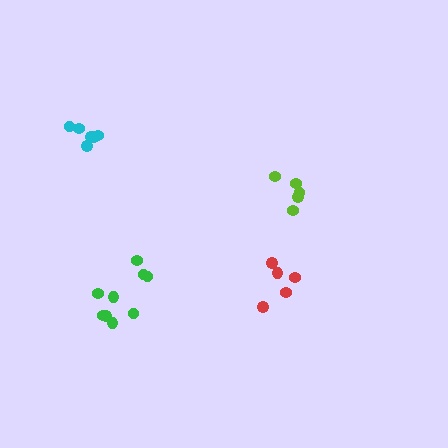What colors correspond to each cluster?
The clusters are colored: cyan, red, lime, green.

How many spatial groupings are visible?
There are 4 spatial groupings.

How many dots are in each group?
Group 1: 6 dots, Group 2: 5 dots, Group 3: 5 dots, Group 4: 9 dots (25 total).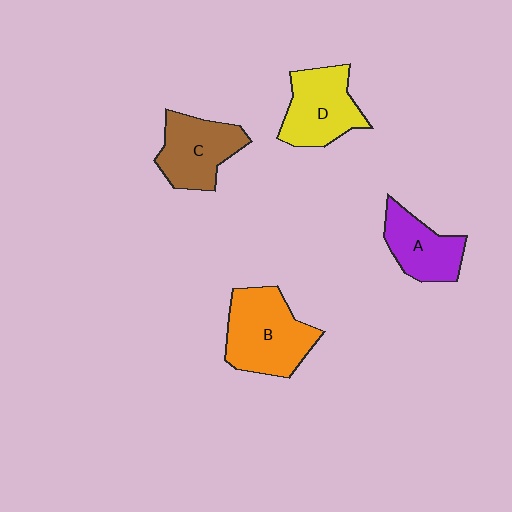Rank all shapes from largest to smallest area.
From largest to smallest: B (orange), D (yellow), C (brown), A (purple).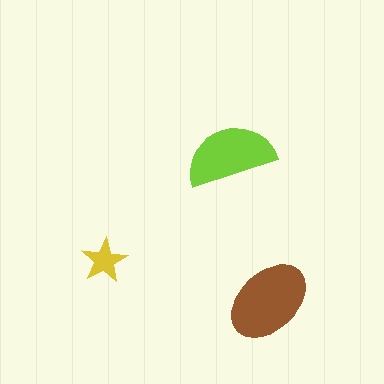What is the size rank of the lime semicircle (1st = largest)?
2nd.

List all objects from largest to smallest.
The brown ellipse, the lime semicircle, the yellow star.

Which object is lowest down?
The brown ellipse is bottommost.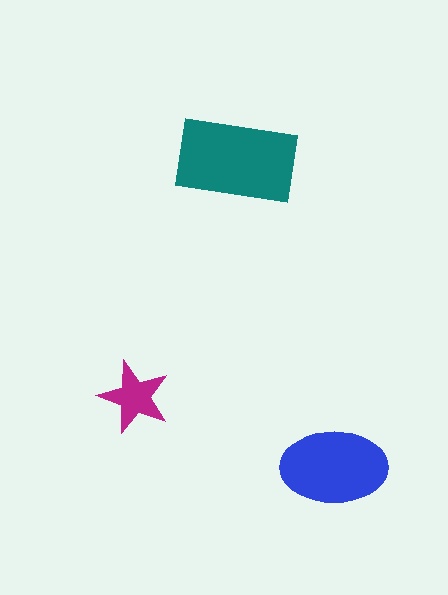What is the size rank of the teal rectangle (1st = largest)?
1st.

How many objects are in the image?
There are 3 objects in the image.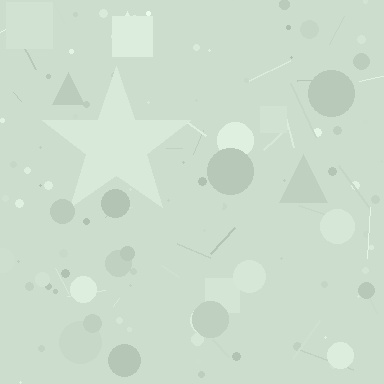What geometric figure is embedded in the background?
A star is embedded in the background.